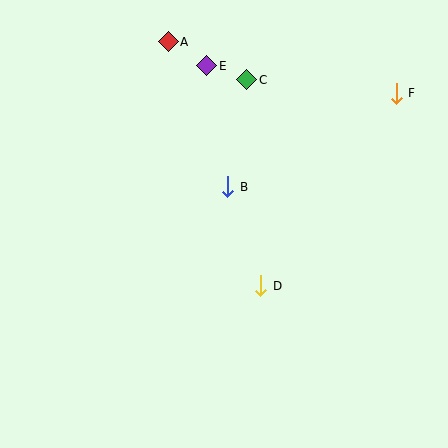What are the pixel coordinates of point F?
Point F is at (396, 93).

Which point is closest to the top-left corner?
Point A is closest to the top-left corner.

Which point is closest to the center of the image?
Point B at (228, 187) is closest to the center.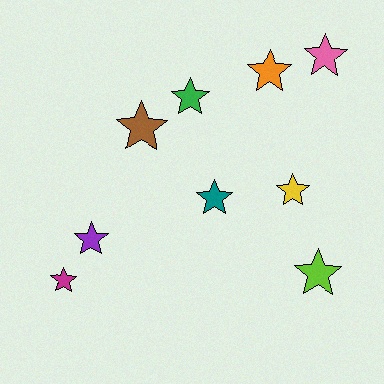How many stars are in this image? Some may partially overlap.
There are 9 stars.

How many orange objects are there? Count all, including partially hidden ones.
There is 1 orange object.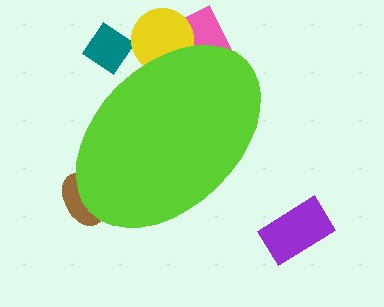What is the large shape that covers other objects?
A lime ellipse.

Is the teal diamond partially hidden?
Yes, the teal diamond is partially hidden behind the lime ellipse.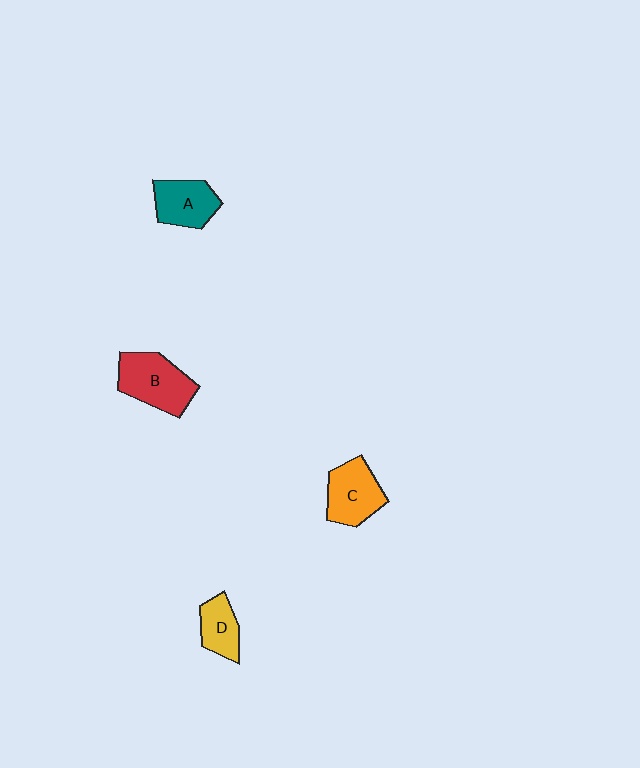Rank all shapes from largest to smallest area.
From largest to smallest: B (red), C (orange), A (teal), D (yellow).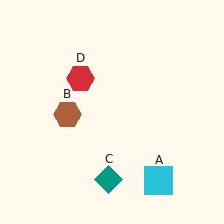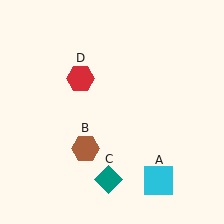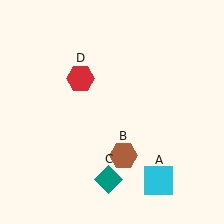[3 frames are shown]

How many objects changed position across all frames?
1 object changed position: brown hexagon (object B).